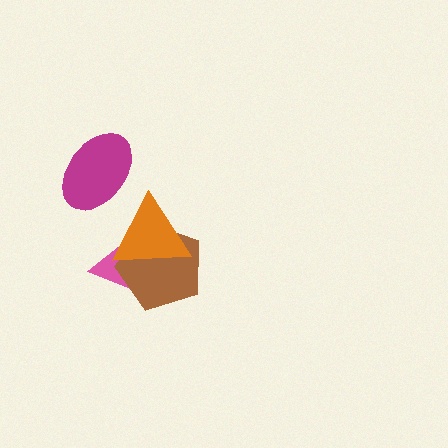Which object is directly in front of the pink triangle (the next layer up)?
The brown pentagon is directly in front of the pink triangle.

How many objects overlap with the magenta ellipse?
0 objects overlap with the magenta ellipse.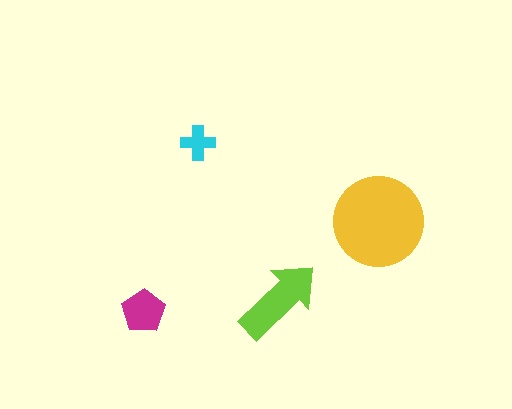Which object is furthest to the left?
The magenta pentagon is leftmost.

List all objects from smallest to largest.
The cyan cross, the magenta pentagon, the lime arrow, the yellow circle.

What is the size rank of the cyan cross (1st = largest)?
4th.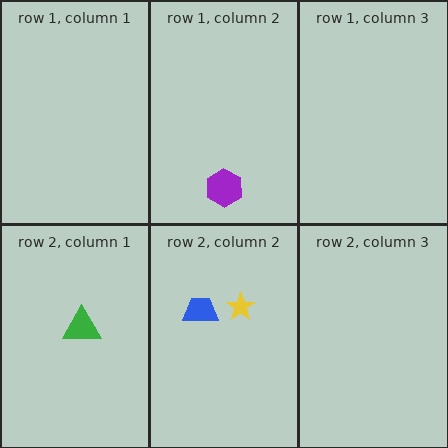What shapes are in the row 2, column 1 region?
The green triangle.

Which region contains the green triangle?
The row 2, column 1 region.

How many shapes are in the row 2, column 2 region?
2.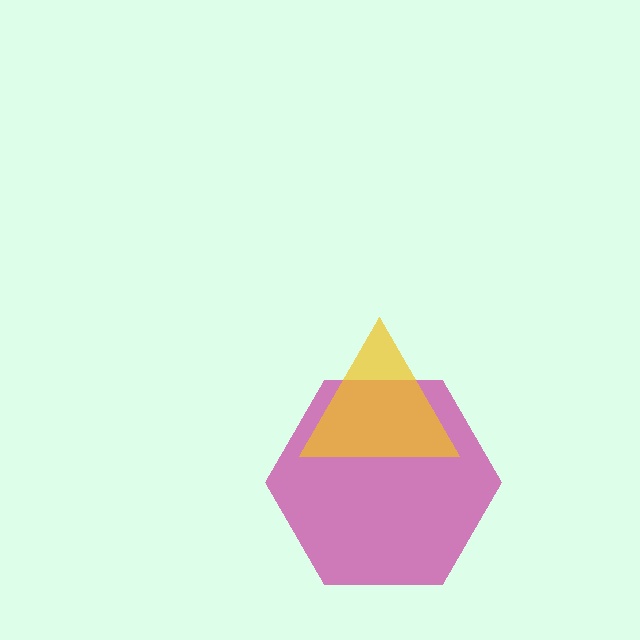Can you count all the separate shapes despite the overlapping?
Yes, there are 2 separate shapes.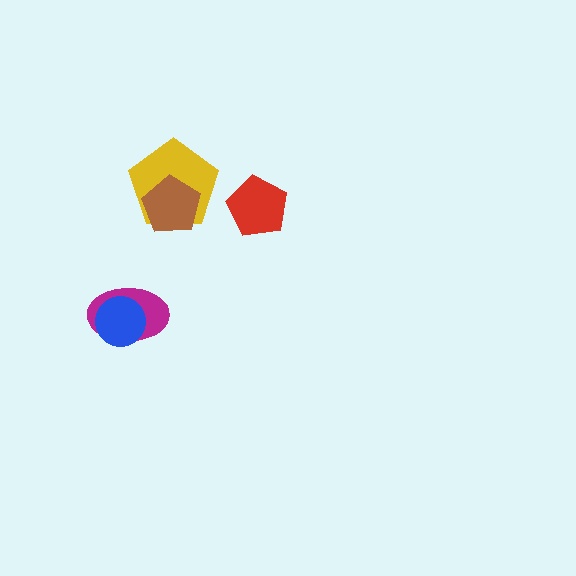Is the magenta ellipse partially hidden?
Yes, it is partially covered by another shape.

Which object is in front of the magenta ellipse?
The blue circle is in front of the magenta ellipse.